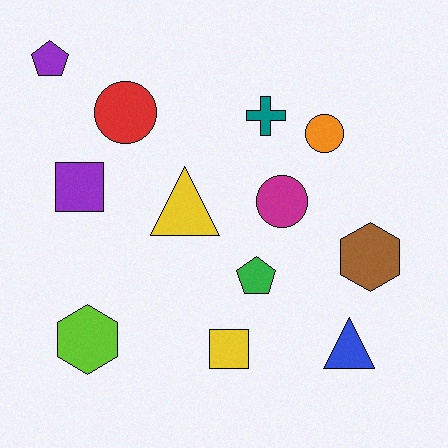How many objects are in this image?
There are 12 objects.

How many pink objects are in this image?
There are no pink objects.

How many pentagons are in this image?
There are 2 pentagons.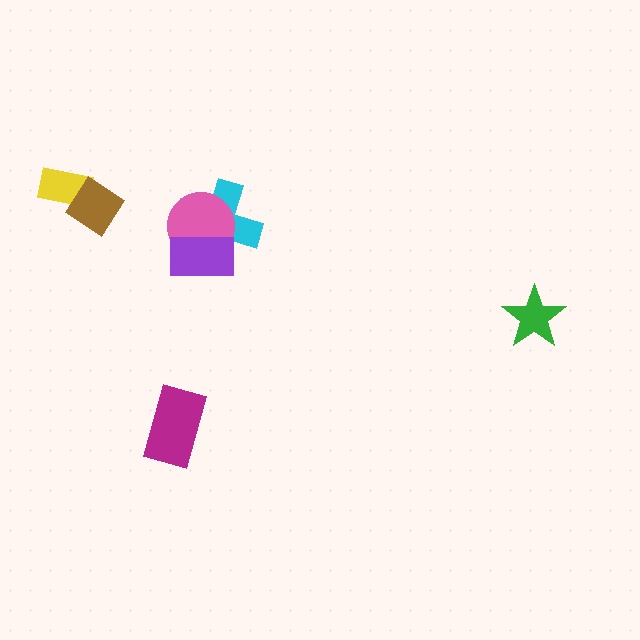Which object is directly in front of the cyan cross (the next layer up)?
The pink circle is directly in front of the cyan cross.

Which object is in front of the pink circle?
The purple rectangle is in front of the pink circle.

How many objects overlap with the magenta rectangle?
0 objects overlap with the magenta rectangle.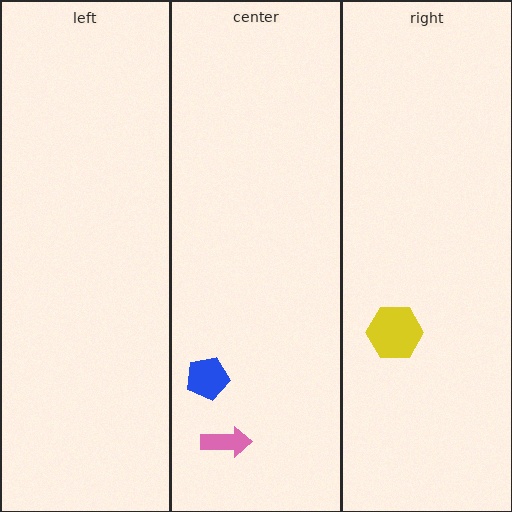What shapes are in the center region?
The blue pentagon, the pink arrow.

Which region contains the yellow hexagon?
The right region.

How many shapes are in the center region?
2.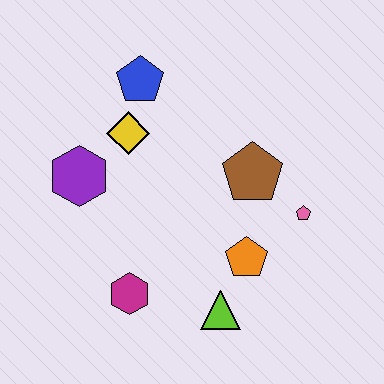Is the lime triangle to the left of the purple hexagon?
No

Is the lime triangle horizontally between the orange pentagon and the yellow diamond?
Yes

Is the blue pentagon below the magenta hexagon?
No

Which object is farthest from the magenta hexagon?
The blue pentagon is farthest from the magenta hexagon.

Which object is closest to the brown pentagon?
The pink pentagon is closest to the brown pentagon.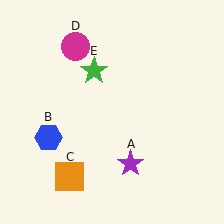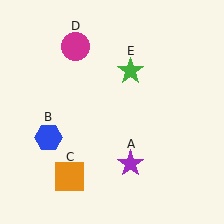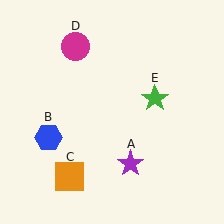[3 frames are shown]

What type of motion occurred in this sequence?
The green star (object E) rotated clockwise around the center of the scene.